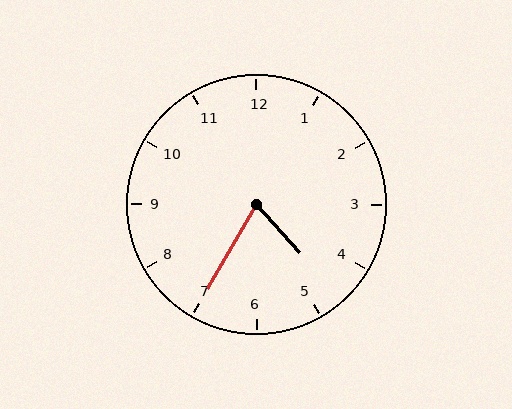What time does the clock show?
4:35.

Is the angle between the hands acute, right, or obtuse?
It is acute.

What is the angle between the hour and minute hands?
Approximately 72 degrees.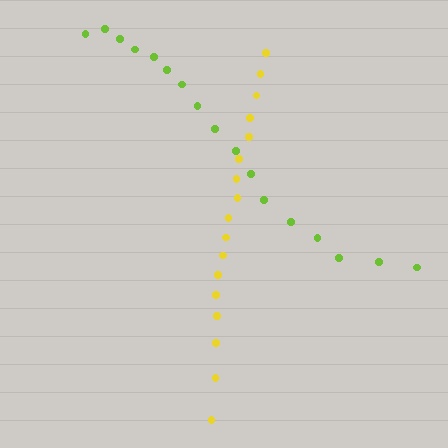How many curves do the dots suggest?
There are 2 distinct paths.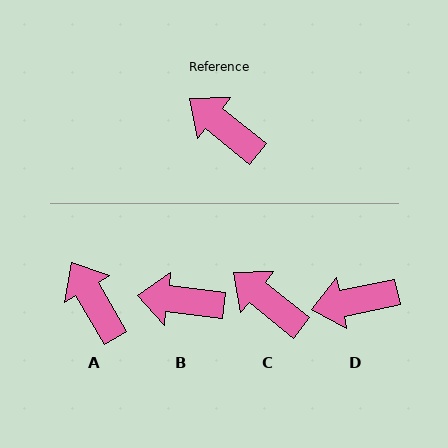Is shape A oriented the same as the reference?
No, it is off by about 21 degrees.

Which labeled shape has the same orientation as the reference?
C.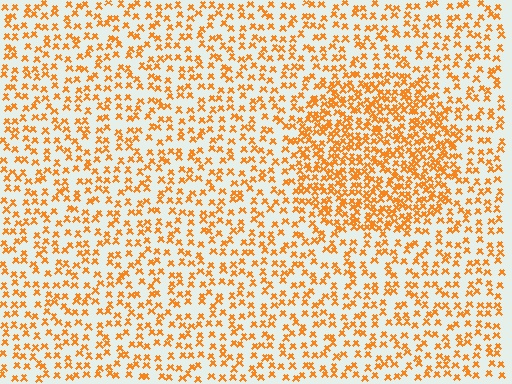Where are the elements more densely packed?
The elements are more densely packed inside the circle boundary.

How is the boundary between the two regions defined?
The boundary is defined by a change in element density (approximately 2.0x ratio). All elements are the same color, size, and shape.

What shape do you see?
I see a circle.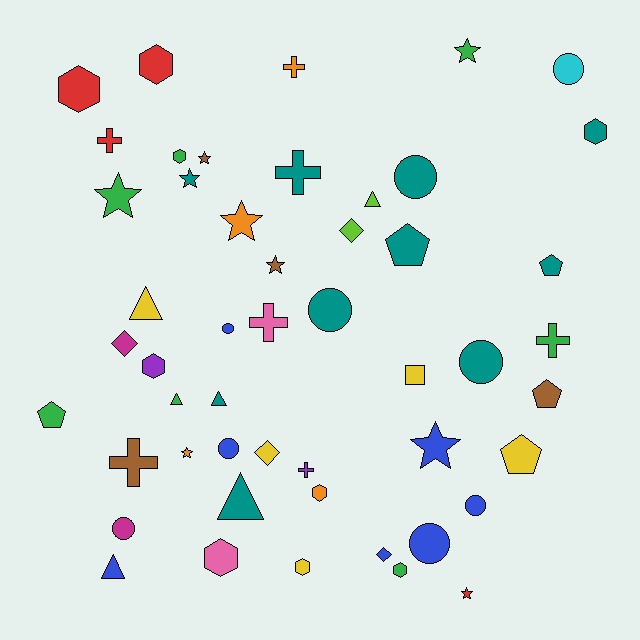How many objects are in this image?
There are 50 objects.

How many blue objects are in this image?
There are 7 blue objects.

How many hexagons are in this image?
There are 9 hexagons.